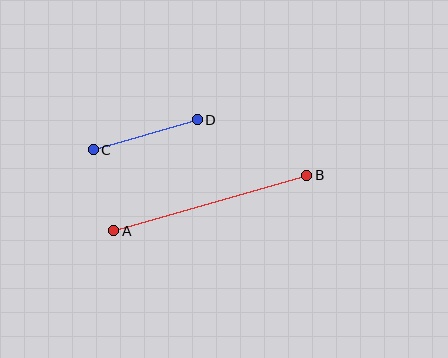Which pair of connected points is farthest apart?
Points A and B are farthest apart.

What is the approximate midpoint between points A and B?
The midpoint is at approximately (210, 203) pixels.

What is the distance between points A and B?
The distance is approximately 201 pixels.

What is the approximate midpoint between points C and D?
The midpoint is at approximately (145, 135) pixels.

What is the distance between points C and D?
The distance is approximately 108 pixels.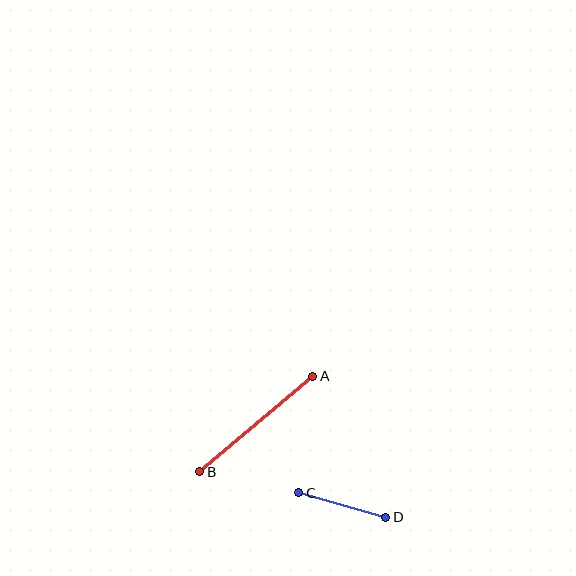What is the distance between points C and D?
The distance is approximately 90 pixels.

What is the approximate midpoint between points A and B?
The midpoint is at approximately (256, 424) pixels.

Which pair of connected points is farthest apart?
Points A and B are farthest apart.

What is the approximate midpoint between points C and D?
The midpoint is at approximately (342, 505) pixels.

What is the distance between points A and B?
The distance is approximately 148 pixels.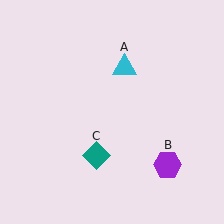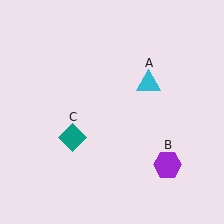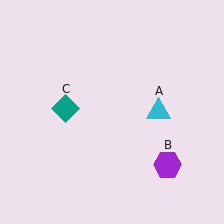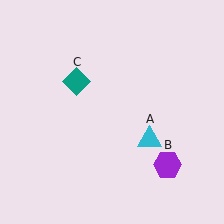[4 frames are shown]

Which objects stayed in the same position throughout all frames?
Purple hexagon (object B) remained stationary.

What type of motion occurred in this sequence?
The cyan triangle (object A), teal diamond (object C) rotated clockwise around the center of the scene.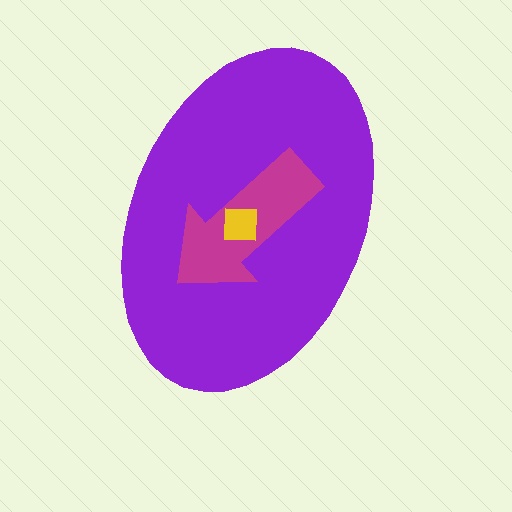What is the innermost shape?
The yellow square.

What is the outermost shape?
The purple ellipse.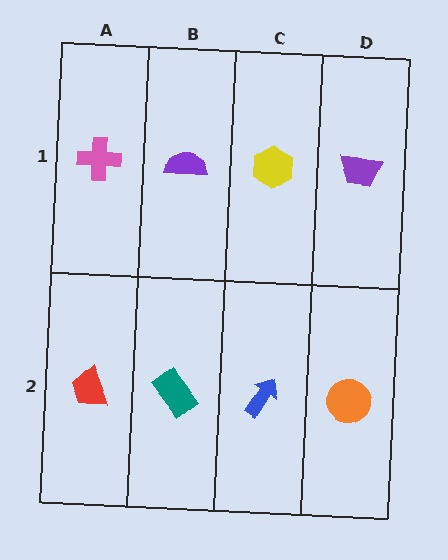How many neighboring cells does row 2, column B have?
3.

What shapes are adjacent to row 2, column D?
A purple trapezoid (row 1, column D), a blue arrow (row 2, column C).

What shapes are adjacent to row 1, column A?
A red trapezoid (row 2, column A), a purple semicircle (row 1, column B).